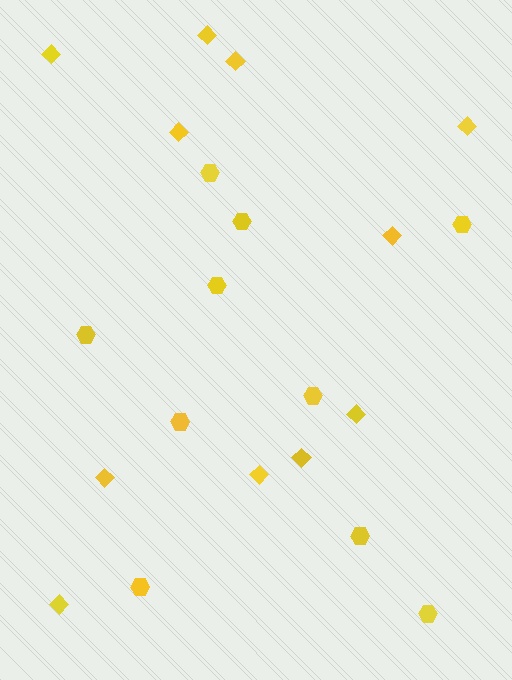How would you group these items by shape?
There are 2 groups: one group of diamonds (11) and one group of hexagons (10).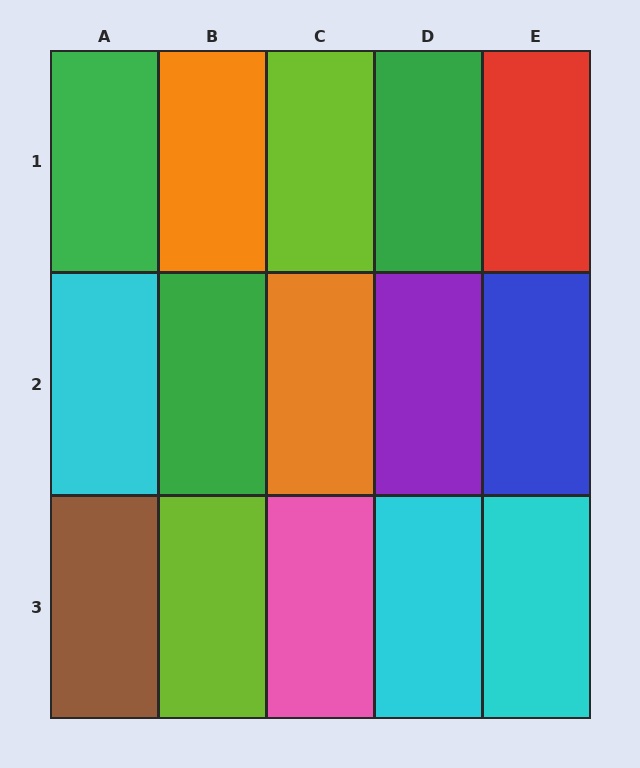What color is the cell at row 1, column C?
Lime.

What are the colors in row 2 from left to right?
Cyan, green, orange, purple, blue.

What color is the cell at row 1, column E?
Red.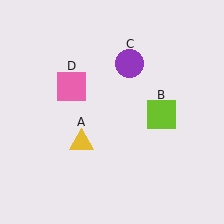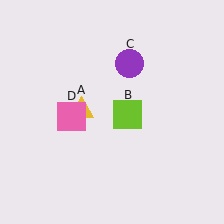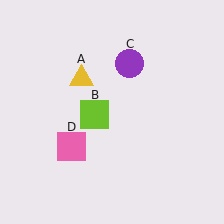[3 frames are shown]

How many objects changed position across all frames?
3 objects changed position: yellow triangle (object A), lime square (object B), pink square (object D).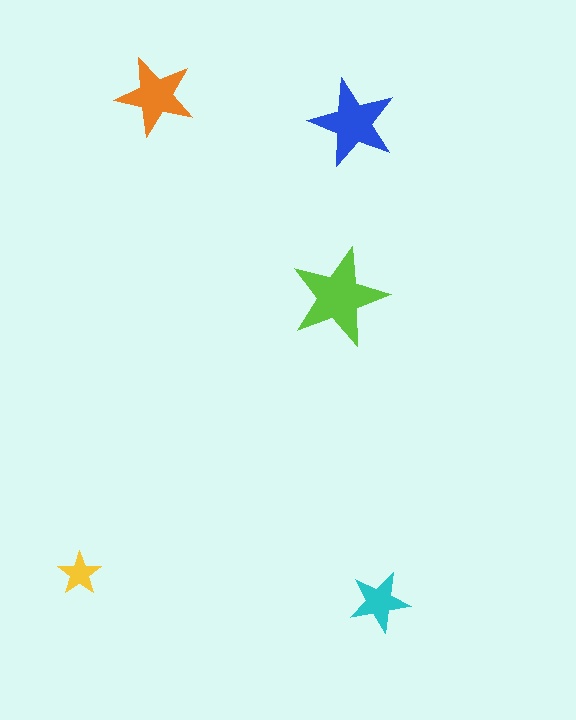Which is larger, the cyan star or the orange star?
The orange one.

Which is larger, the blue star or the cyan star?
The blue one.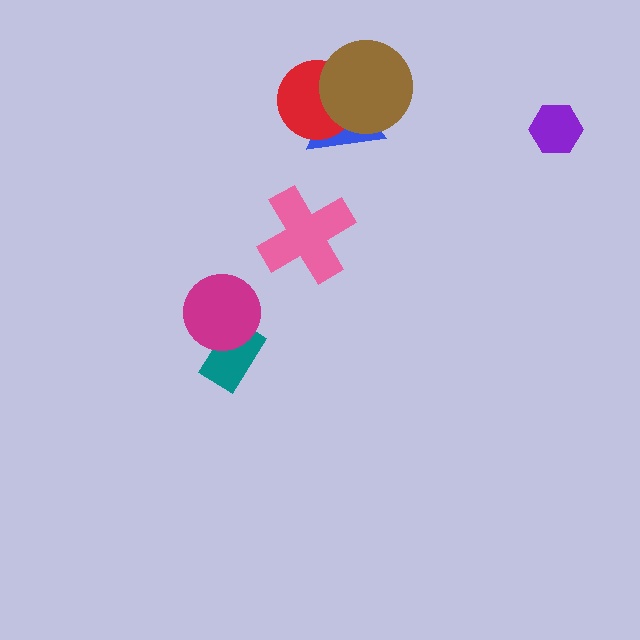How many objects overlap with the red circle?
2 objects overlap with the red circle.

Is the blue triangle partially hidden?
Yes, it is partially covered by another shape.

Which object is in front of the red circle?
The brown circle is in front of the red circle.